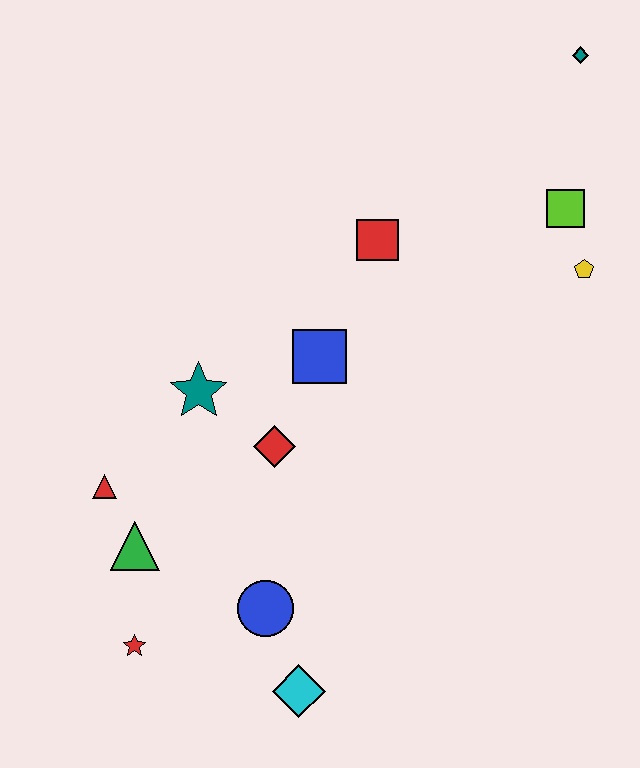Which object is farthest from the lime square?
The red star is farthest from the lime square.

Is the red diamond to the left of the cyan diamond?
Yes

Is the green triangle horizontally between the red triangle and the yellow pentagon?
Yes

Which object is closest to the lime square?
The yellow pentagon is closest to the lime square.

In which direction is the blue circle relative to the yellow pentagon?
The blue circle is below the yellow pentagon.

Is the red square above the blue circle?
Yes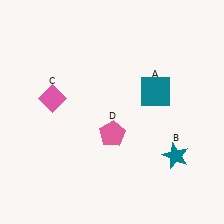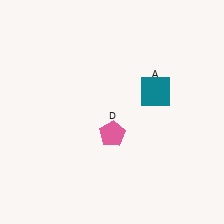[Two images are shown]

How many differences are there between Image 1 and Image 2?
There are 2 differences between the two images.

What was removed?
The pink diamond (C), the teal star (B) were removed in Image 2.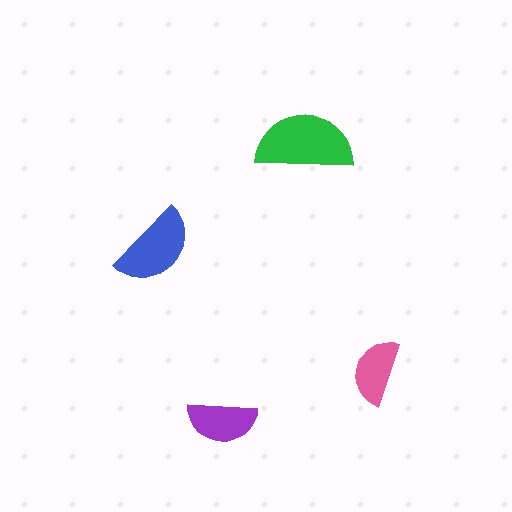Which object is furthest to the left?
The blue semicircle is leftmost.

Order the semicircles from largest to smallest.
the green one, the blue one, the purple one, the pink one.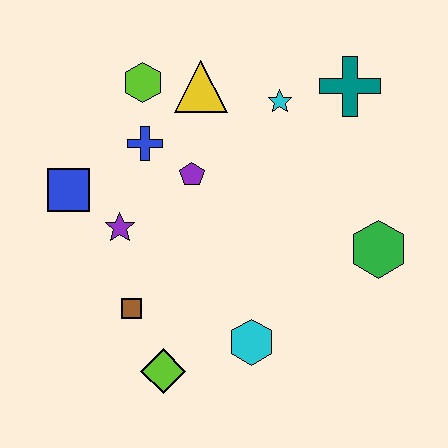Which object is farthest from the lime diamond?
The teal cross is farthest from the lime diamond.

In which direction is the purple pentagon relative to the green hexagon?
The purple pentagon is to the left of the green hexagon.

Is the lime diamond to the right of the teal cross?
No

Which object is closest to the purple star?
The blue square is closest to the purple star.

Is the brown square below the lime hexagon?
Yes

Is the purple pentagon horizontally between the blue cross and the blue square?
No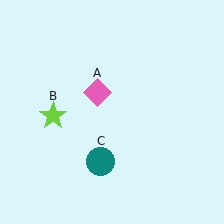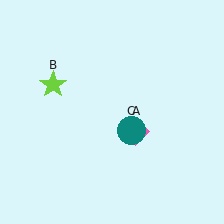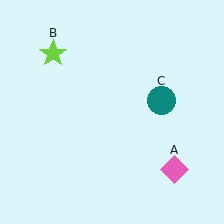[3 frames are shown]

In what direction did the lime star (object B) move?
The lime star (object B) moved up.